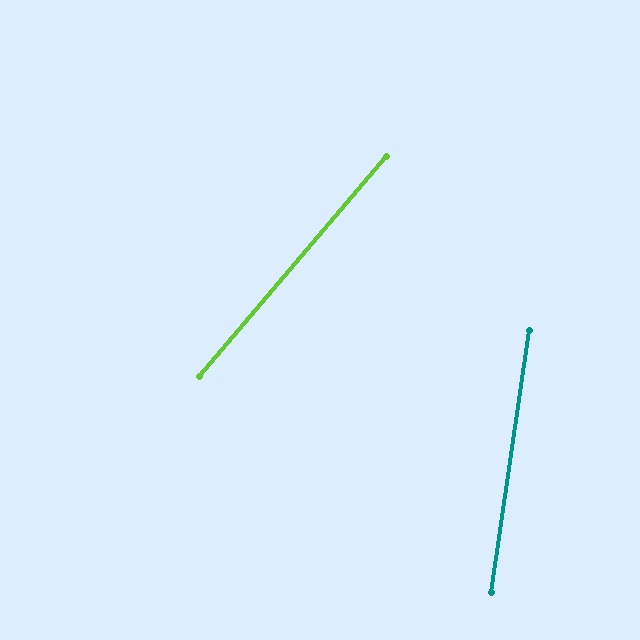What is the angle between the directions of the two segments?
Approximately 32 degrees.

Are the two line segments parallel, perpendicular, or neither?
Neither parallel nor perpendicular — they differ by about 32°.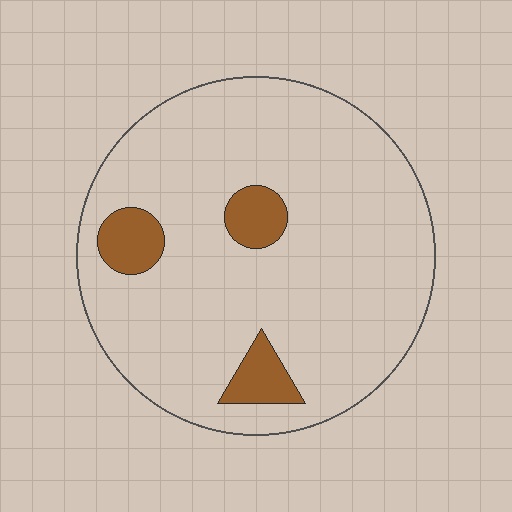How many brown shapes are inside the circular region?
3.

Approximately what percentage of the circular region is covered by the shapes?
Approximately 10%.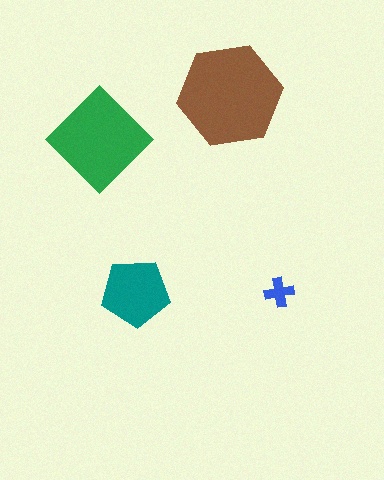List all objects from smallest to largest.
The blue cross, the teal pentagon, the green diamond, the brown hexagon.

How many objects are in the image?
There are 4 objects in the image.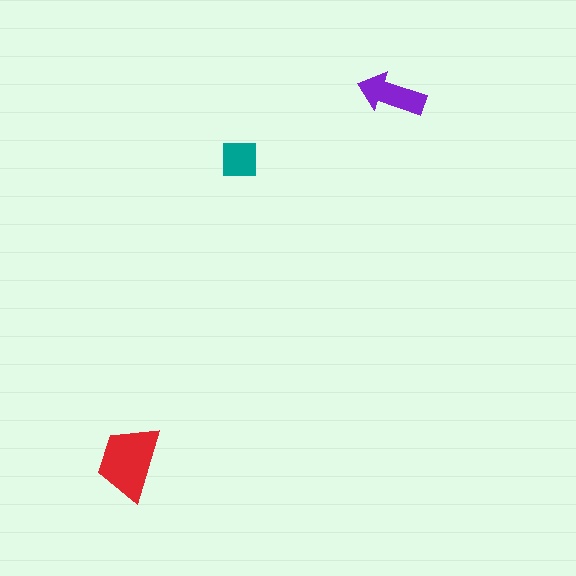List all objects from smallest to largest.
The teal square, the purple arrow, the red trapezoid.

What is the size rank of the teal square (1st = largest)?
3rd.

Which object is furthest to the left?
The red trapezoid is leftmost.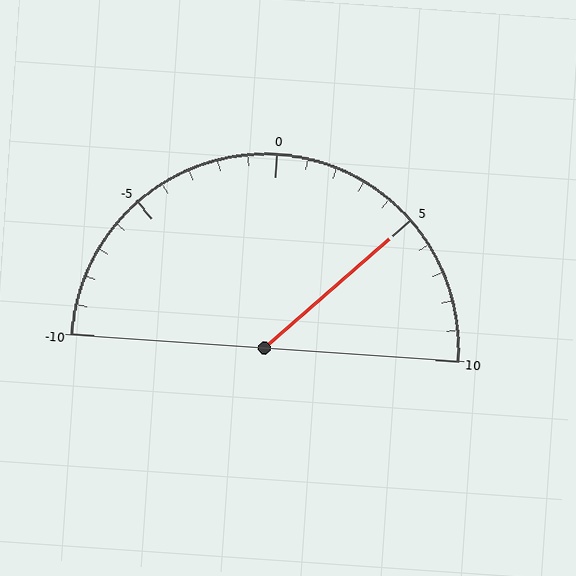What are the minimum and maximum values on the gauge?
The gauge ranges from -10 to 10.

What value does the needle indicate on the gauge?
The needle indicates approximately 5.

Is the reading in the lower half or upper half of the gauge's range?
The reading is in the upper half of the range (-10 to 10).